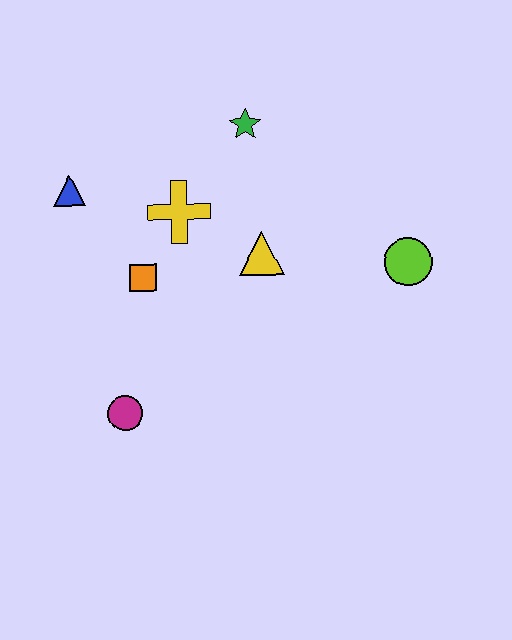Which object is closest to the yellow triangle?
The yellow cross is closest to the yellow triangle.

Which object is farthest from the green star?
The magenta circle is farthest from the green star.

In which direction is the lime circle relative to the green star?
The lime circle is to the right of the green star.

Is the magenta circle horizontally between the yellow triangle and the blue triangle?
Yes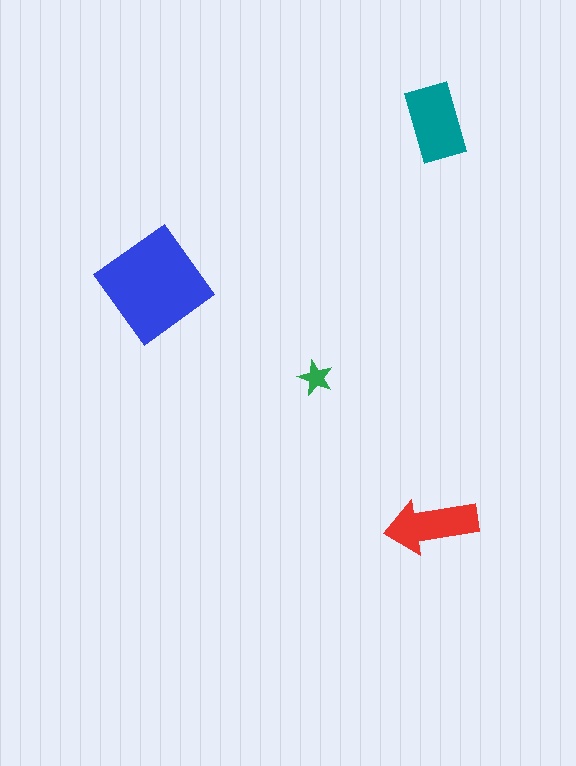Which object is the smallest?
The green star.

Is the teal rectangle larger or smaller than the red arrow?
Larger.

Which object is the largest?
The blue diamond.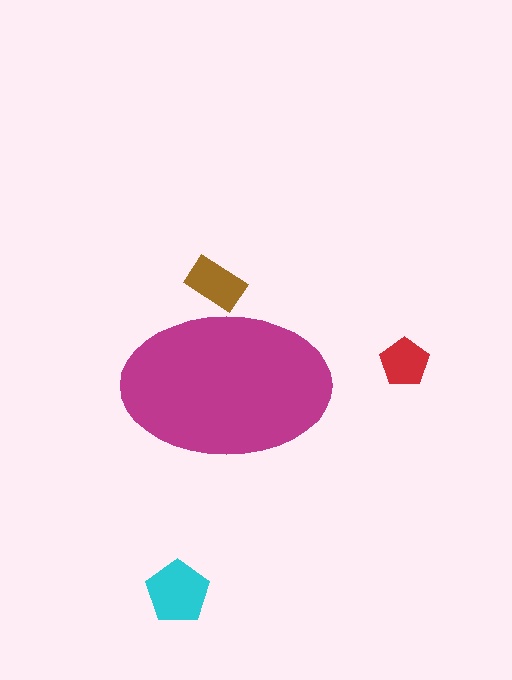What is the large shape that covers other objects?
A magenta ellipse.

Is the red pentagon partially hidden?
No, the red pentagon is fully visible.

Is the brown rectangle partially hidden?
Yes, the brown rectangle is partially hidden behind the magenta ellipse.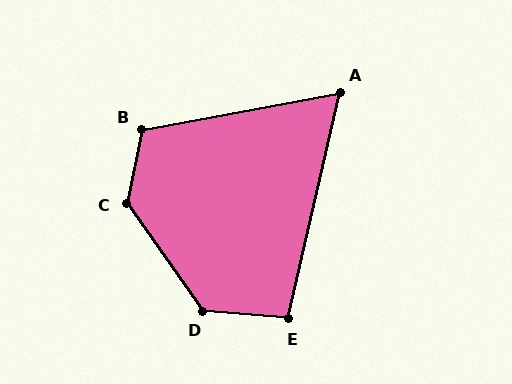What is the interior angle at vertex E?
Approximately 98 degrees (obtuse).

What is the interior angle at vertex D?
Approximately 130 degrees (obtuse).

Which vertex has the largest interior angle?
C, at approximately 133 degrees.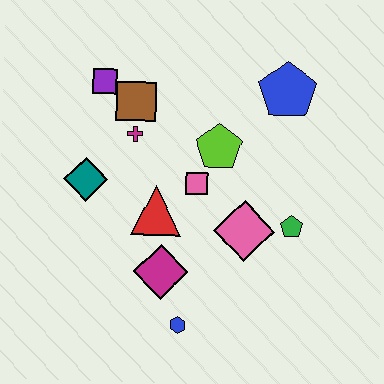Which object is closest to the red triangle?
The pink square is closest to the red triangle.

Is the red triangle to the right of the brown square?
Yes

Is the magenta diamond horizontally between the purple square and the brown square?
No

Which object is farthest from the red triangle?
The blue pentagon is farthest from the red triangle.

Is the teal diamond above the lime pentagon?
No